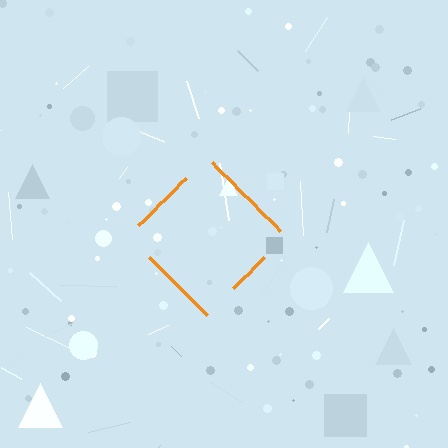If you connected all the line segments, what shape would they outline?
They would outline a diamond.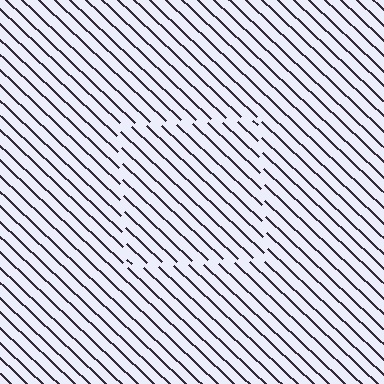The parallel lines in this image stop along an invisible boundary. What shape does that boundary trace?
An illusory square. The interior of the shape contains the same grating, shifted by half a period — the contour is defined by the phase discontinuity where line-ends from the inner and outer gratings abut.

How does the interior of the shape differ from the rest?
The interior of the shape contains the same grating, shifted by half a period — the contour is defined by the phase discontinuity where line-ends from the inner and outer gratings abut.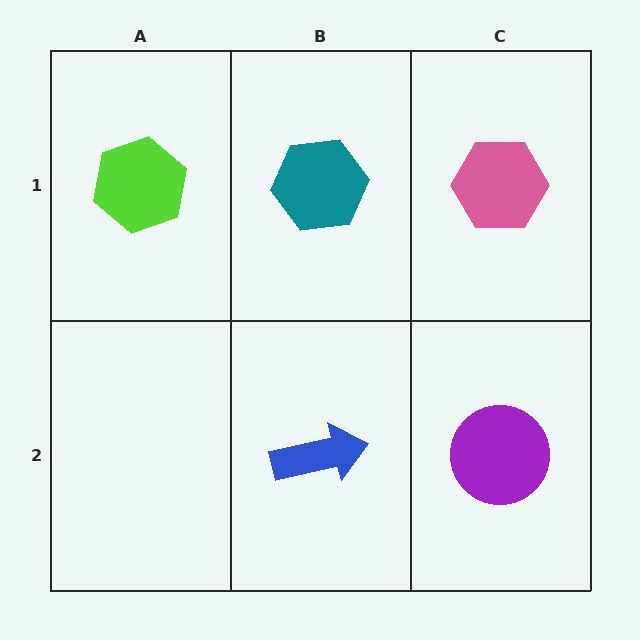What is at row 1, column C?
A pink hexagon.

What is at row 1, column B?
A teal hexagon.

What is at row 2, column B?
A blue arrow.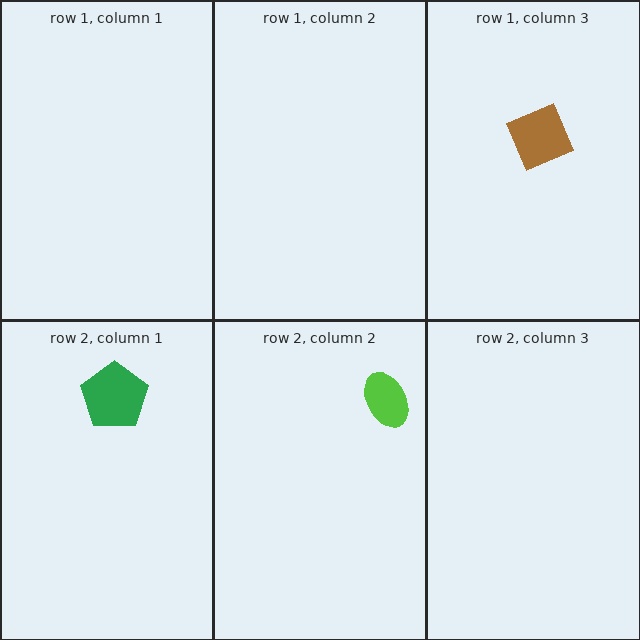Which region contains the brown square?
The row 1, column 3 region.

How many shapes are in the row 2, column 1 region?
1.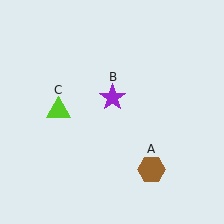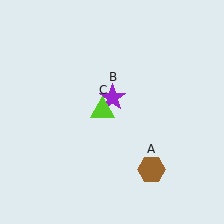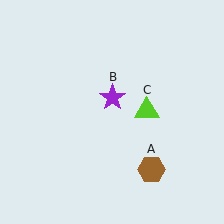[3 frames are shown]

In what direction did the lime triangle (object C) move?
The lime triangle (object C) moved right.